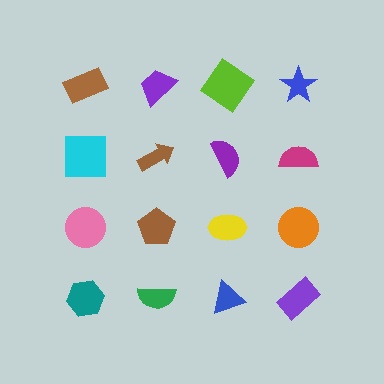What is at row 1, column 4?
A blue star.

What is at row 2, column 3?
A purple semicircle.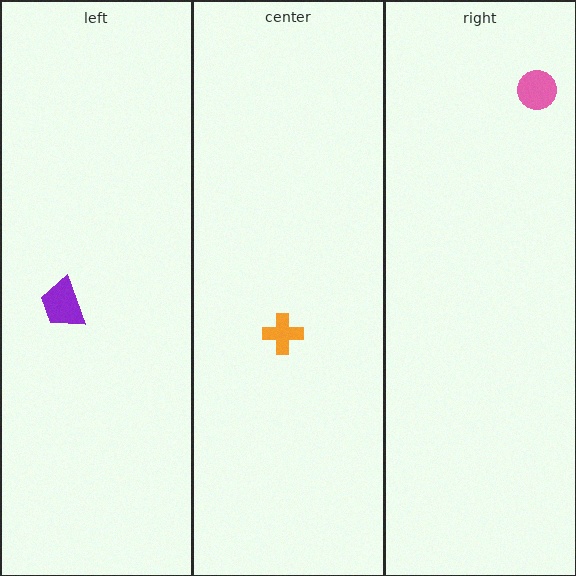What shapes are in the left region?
The purple trapezoid.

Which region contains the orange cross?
The center region.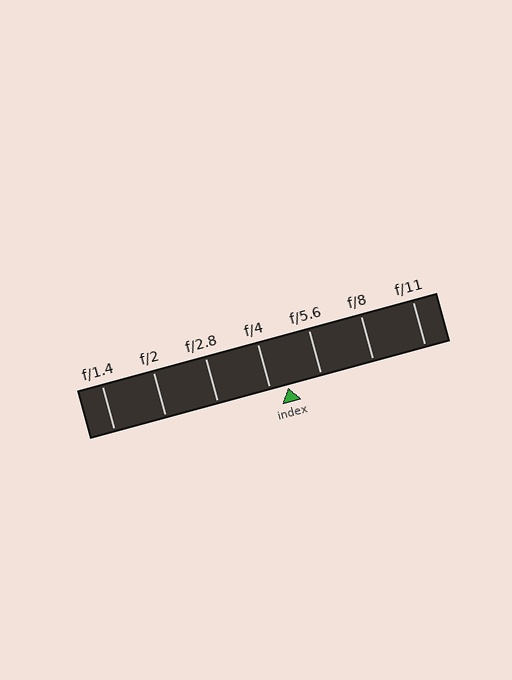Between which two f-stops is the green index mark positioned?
The index mark is between f/4 and f/5.6.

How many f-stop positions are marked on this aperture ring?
There are 7 f-stop positions marked.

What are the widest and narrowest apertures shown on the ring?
The widest aperture shown is f/1.4 and the narrowest is f/11.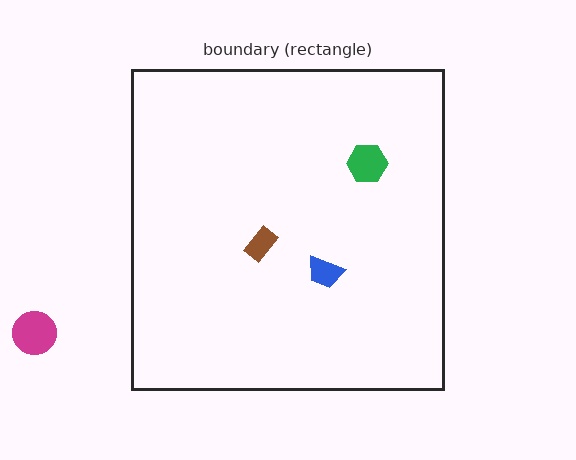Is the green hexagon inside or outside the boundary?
Inside.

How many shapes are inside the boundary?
3 inside, 1 outside.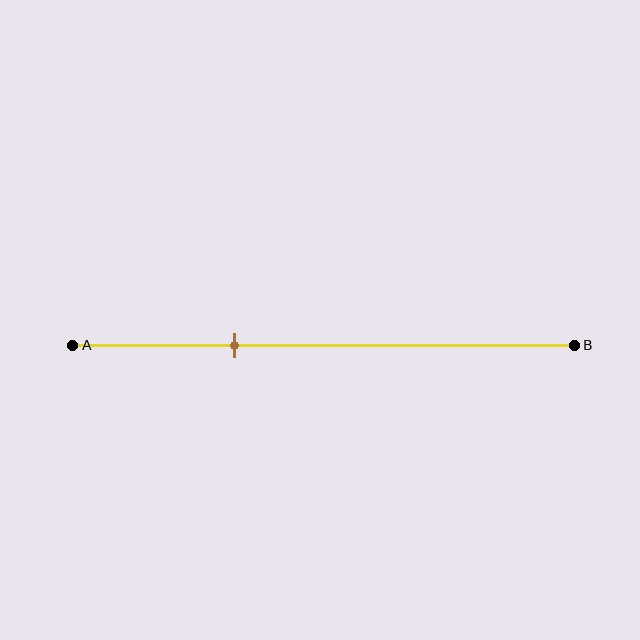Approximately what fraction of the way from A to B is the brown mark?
The brown mark is approximately 30% of the way from A to B.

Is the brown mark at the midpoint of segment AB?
No, the mark is at about 30% from A, not at the 50% midpoint.